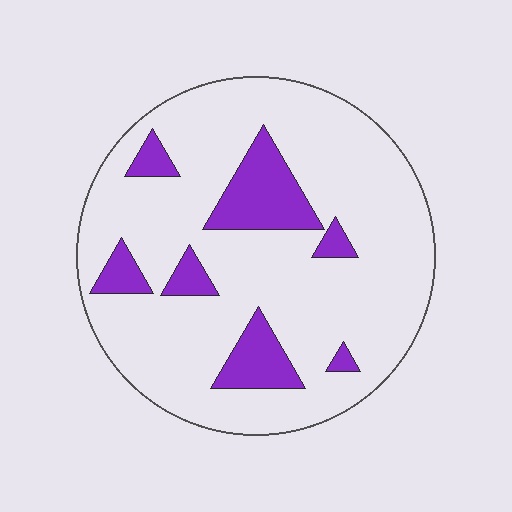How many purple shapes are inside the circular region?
7.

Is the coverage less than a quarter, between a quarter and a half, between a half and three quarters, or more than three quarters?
Less than a quarter.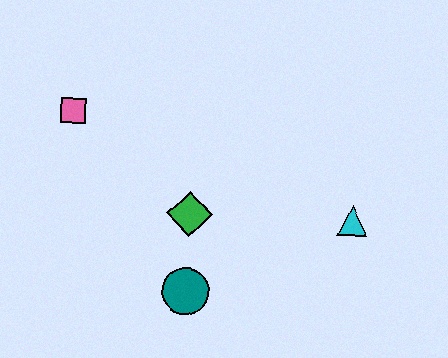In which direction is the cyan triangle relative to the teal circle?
The cyan triangle is to the right of the teal circle.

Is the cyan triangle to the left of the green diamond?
No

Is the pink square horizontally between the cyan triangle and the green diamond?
No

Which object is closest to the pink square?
The green diamond is closest to the pink square.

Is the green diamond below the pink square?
Yes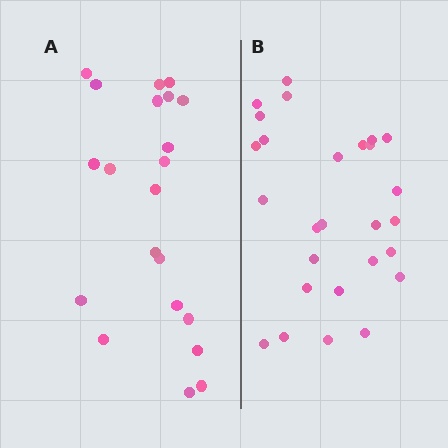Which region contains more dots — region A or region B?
Region B (the right region) has more dots.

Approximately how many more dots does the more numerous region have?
Region B has about 6 more dots than region A.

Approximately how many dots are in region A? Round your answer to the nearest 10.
About 20 dots. (The exact count is 21, which rounds to 20.)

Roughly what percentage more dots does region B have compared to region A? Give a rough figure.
About 30% more.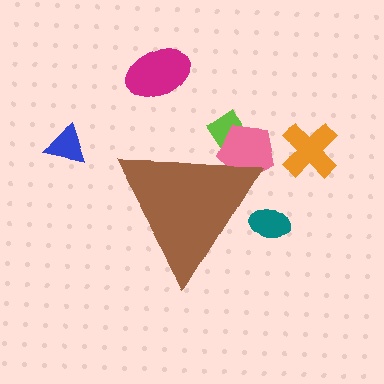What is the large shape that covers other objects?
A brown triangle.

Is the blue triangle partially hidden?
No, the blue triangle is fully visible.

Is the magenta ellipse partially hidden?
No, the magenta ellipse is fully visible.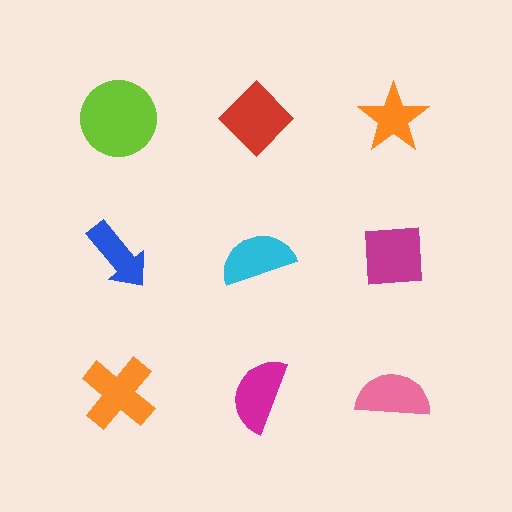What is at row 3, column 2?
A magenta semicircle.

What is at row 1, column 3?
An orange star.